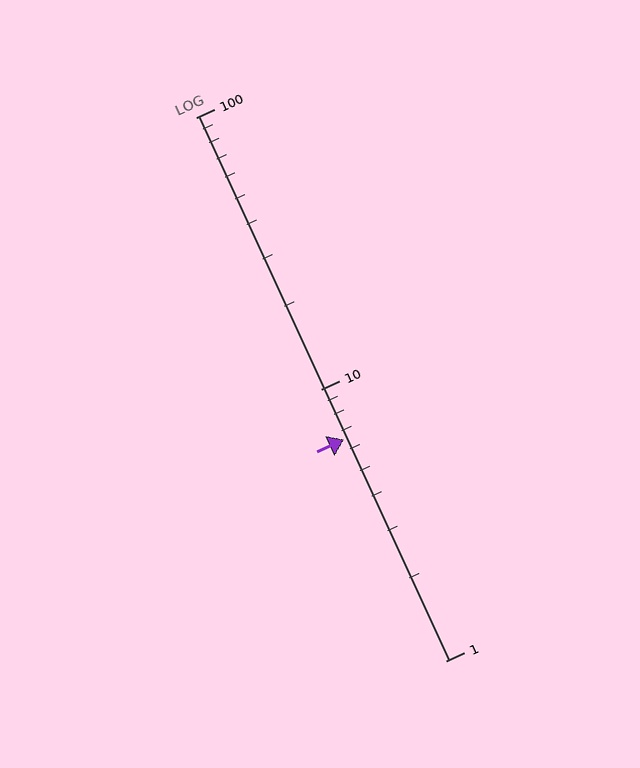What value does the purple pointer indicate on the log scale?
The pointer indicates approximately 6.5.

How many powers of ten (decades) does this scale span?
The scale spans 2 decades, from 1 to 100.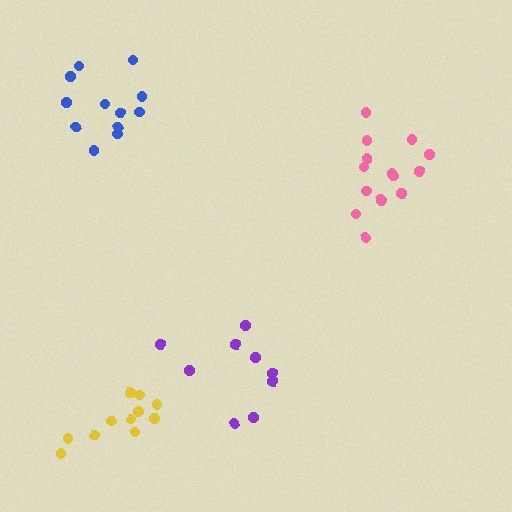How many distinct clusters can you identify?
There are 4 distinct clusters.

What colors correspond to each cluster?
The clusters are colored: purple, pink, blue, yellow.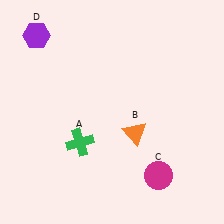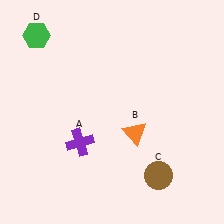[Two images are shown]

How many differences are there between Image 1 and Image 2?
There are 3 differences between the two images.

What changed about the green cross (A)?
In Image 1, A is green. In Image 2, it changed to purple.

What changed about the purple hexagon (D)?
In Image 1, D is purple. In Image 2, it changed to green.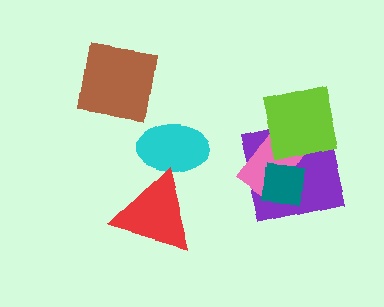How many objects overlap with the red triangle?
1 object overlaps with the red triangle.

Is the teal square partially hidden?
No, no other shape covers it.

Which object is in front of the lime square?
The teal square is in front of the lime square.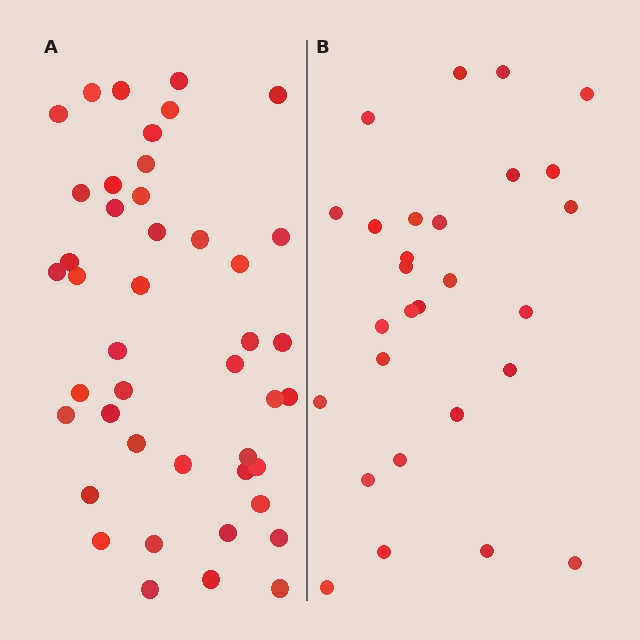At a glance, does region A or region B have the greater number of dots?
Region A (the left region) has more dots.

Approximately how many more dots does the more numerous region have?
Region A has approximately 15 more dots than region B.